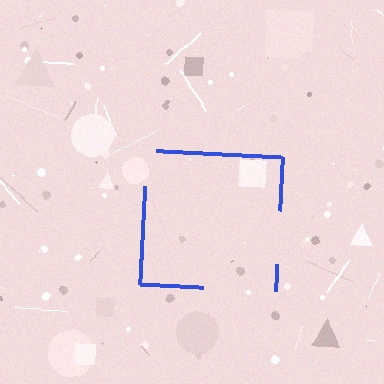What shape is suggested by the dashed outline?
The dashed outline suggests a square.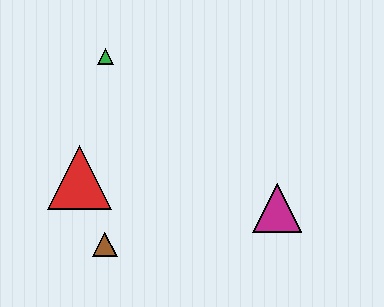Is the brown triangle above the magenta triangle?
No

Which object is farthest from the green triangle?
The magenta triangle is farthest from the green triangle.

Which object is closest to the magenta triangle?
The brown triangle is closest to the magenta triangle.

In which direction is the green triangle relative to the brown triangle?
The green triangle is above the brown triangle.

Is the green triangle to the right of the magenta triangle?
No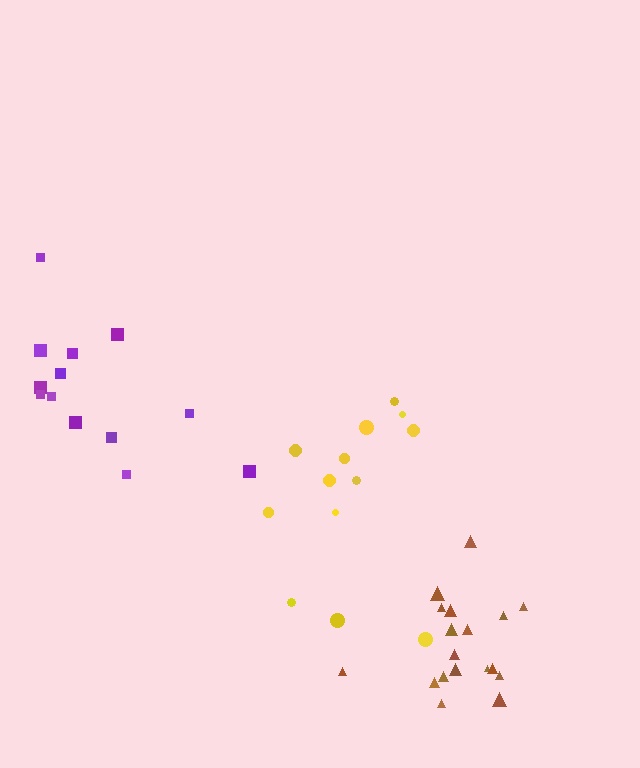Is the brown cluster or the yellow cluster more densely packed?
Brown.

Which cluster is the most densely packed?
Brown.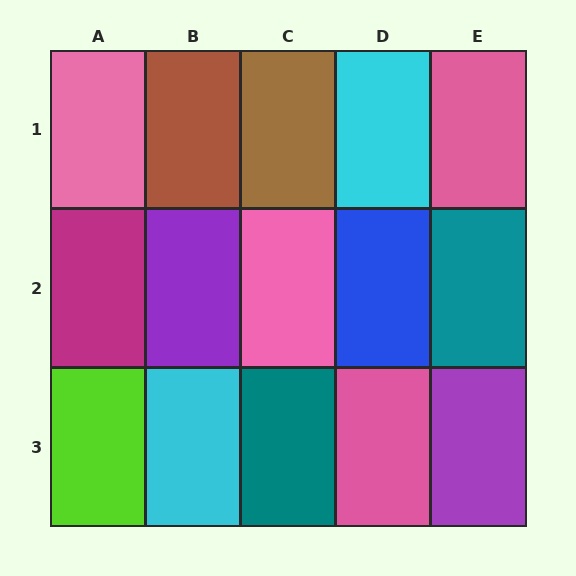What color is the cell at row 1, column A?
Pink.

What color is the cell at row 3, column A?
Lime.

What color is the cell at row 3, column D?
Pink.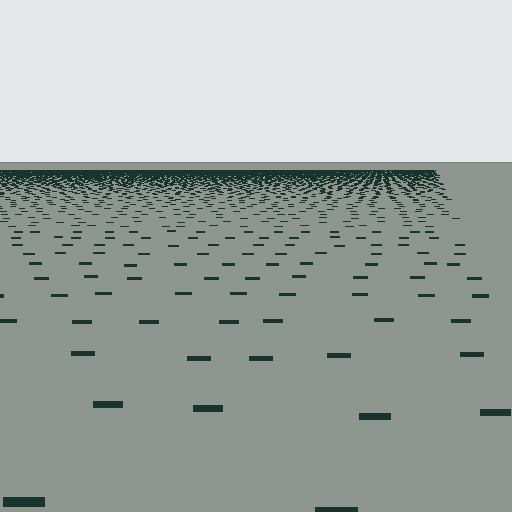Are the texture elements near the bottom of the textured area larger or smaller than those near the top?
Larger. Near the bottom, elements are closer to the viewer and appear at a bigger on-screen size.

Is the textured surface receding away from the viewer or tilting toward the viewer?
The surface is receding away from the viewer. Texture elements get smaller and denser toward the top.